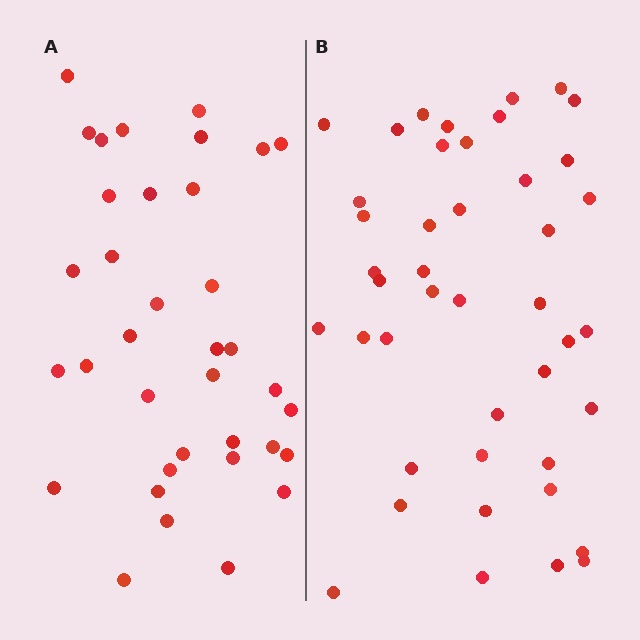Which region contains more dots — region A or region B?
Region B (the right region) has more dots.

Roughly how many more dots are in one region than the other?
Region B has roughly 8 or so more dots than region A.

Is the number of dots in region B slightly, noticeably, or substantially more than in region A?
Region B has only slightly more — the two regions are fairly close. The ratio is roughly 1.2 to 1.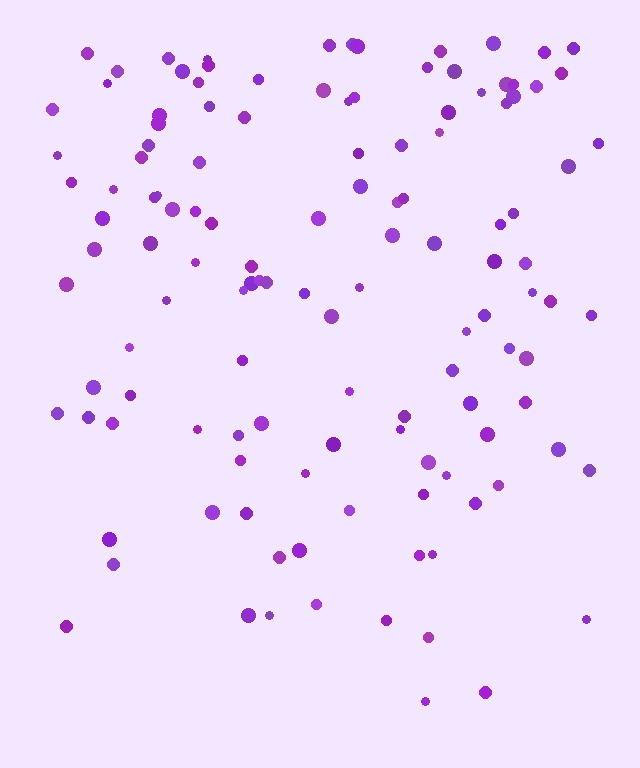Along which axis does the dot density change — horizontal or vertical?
Vertical.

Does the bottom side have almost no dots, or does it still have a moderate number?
Still a moderate number, just noticeably fewer than the top.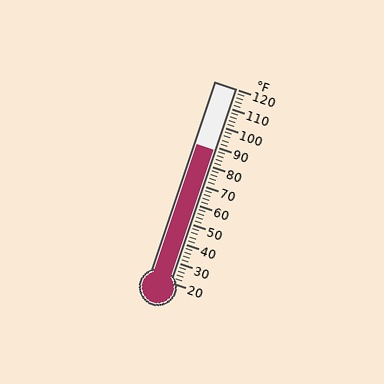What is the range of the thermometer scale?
The thermometer scale ranges from 20°F to 120°F.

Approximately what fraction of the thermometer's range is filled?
The thermometer is filled to approximately 70% of its range.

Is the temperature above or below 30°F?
The temperature is above 30°F.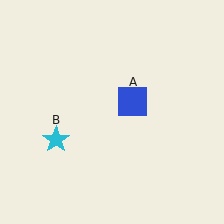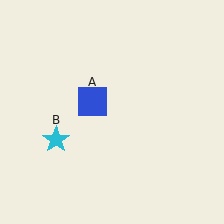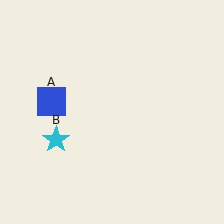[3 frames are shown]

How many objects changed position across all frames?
1 object changed position: blue square (object A).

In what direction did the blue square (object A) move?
The blue square (object A) moved left.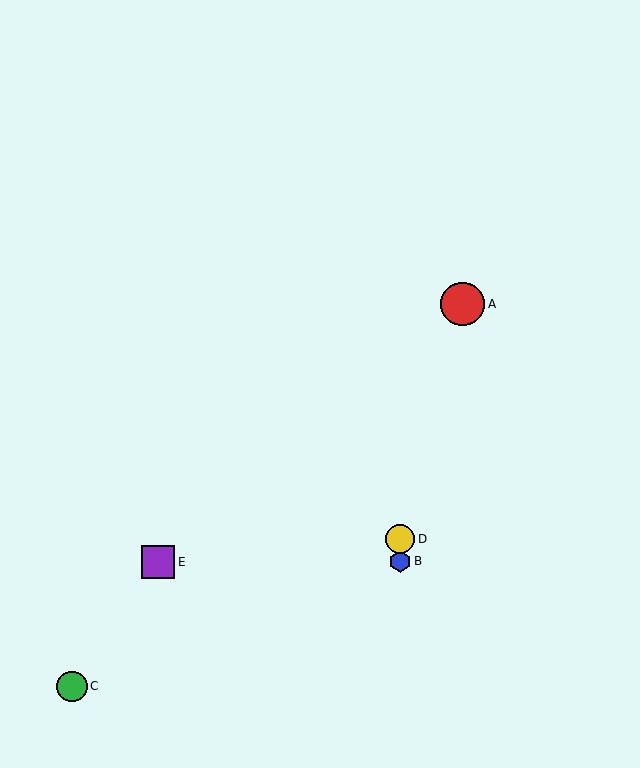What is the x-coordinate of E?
Object E is at x≈158.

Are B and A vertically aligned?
No, B is at x≈400 and A is at x≈463.